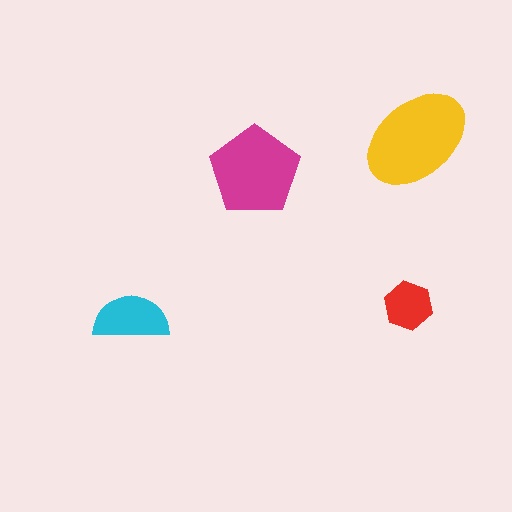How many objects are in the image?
There are 4 objects in the image.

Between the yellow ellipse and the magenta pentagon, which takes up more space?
The yellow ellipse.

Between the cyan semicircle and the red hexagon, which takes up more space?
The cyan semicircle.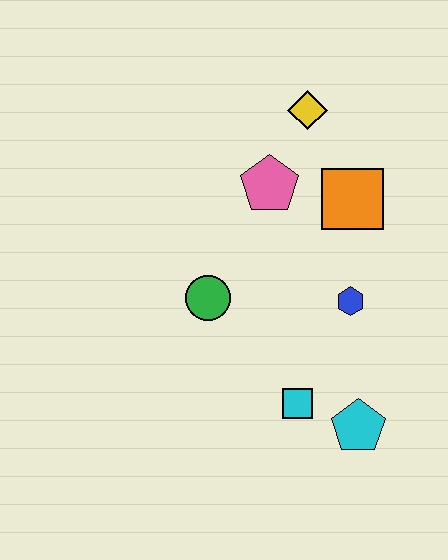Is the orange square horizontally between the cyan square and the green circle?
No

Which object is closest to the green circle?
The pink pentagon is closest to the green circle.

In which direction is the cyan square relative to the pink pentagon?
The cyan square is below the pink pentagon.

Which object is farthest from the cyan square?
The yellow diamond is farthest from the cyan square.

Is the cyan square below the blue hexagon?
Yes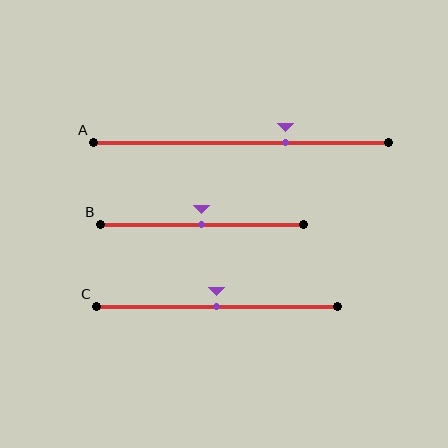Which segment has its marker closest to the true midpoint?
Segment B has its marker closest to the true midpoint.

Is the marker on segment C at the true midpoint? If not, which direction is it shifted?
Yes, the marker on segment C is at the true midpoint.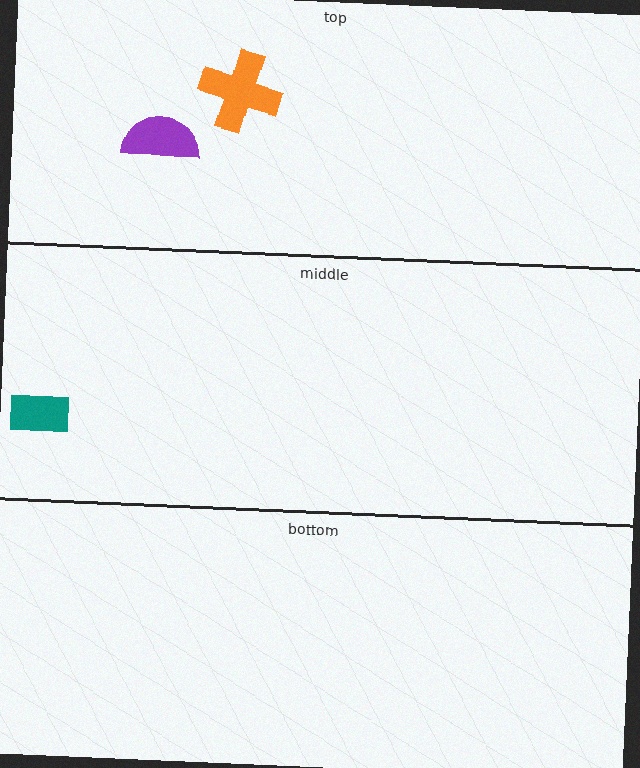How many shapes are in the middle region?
1.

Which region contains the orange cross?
The top region.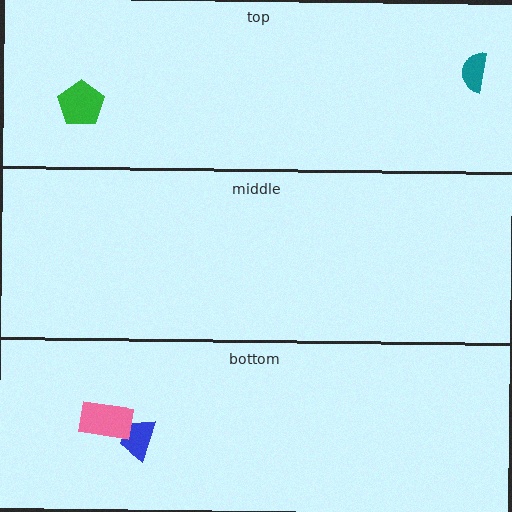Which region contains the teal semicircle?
The top region.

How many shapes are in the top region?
2.